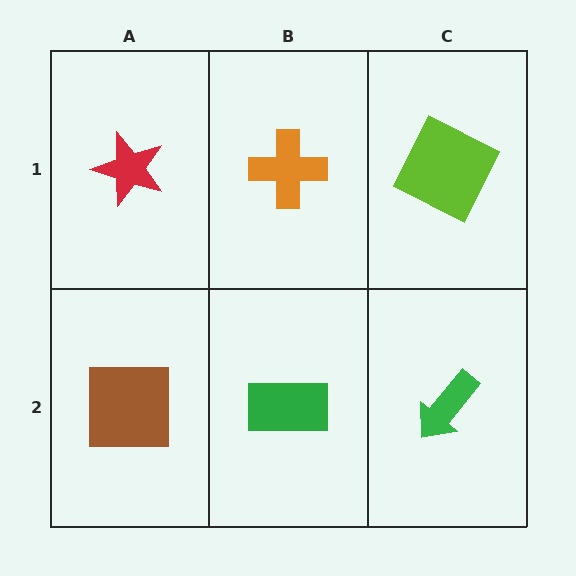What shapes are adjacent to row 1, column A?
A brown square (row 2, column A), an orange cross (row 1, column B).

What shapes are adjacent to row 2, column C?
A lime square (row 1, column C), a green rectangle (row 2, column B).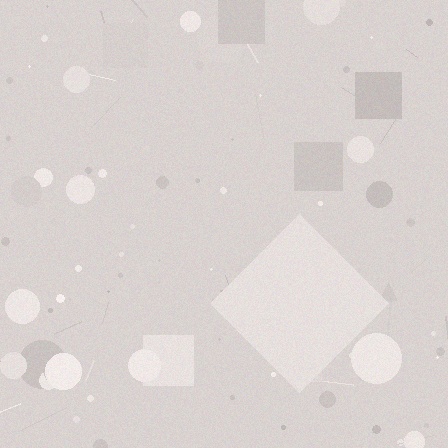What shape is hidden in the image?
A diamond is hidden in the image.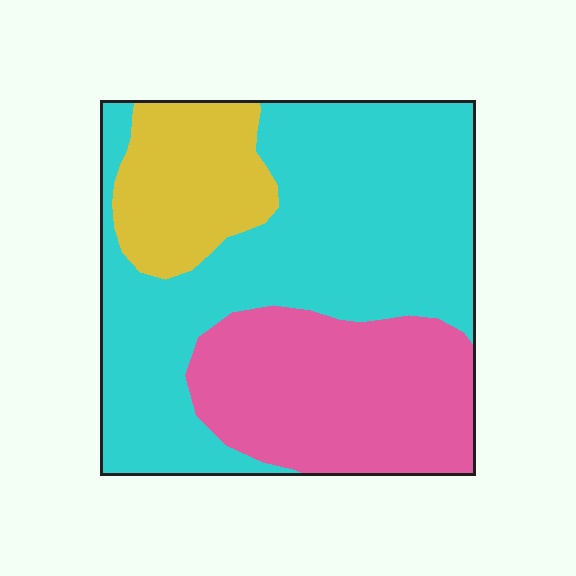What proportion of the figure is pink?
Pink covers around 30% of the figure.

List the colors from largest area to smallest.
From largest to smallest: cyan, pink, yellow.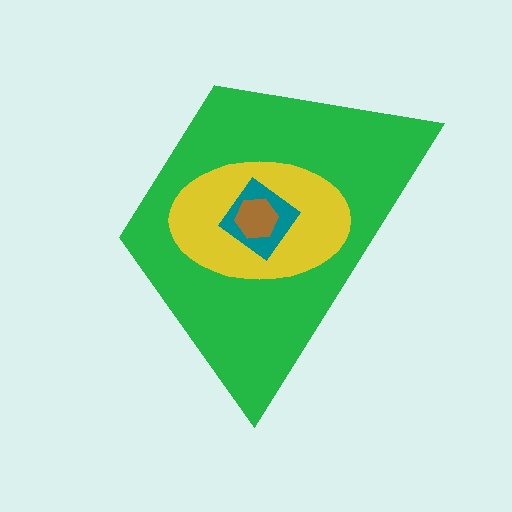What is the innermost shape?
The brown hexagon.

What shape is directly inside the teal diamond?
The brown hexagon.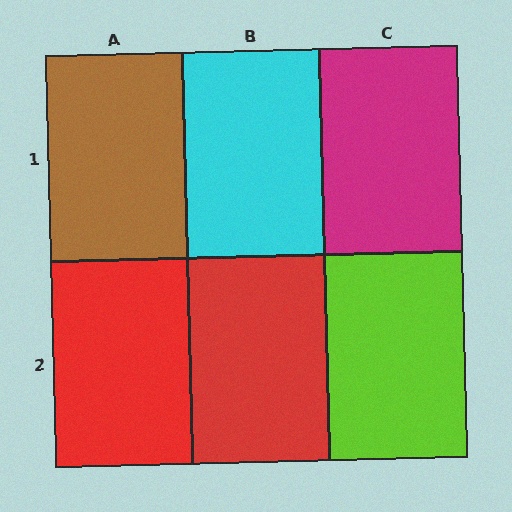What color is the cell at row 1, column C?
Magenta.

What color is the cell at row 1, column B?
Cyan.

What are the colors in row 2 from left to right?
Red, red, lime.